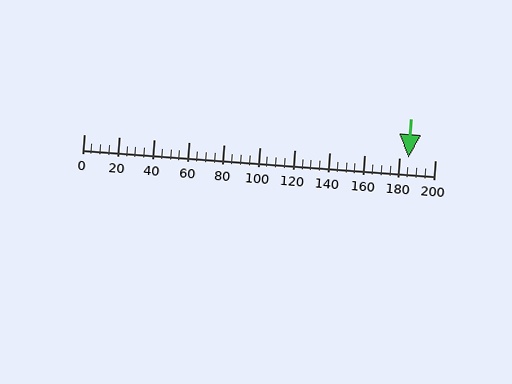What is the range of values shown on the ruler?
The ruler shows values from 0 to 200.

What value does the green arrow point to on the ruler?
The green arrow points to approximately 185.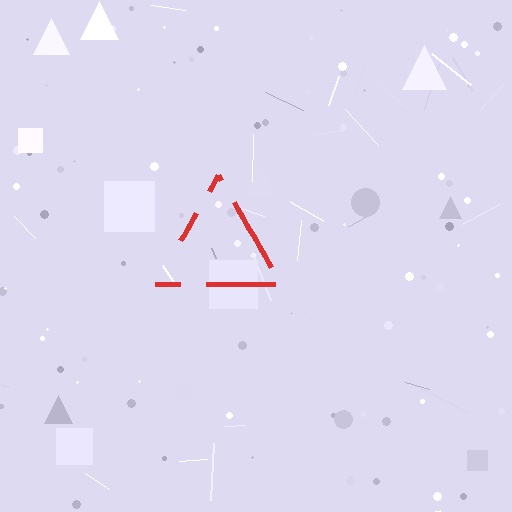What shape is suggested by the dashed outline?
The dashed outline suggests a triangle.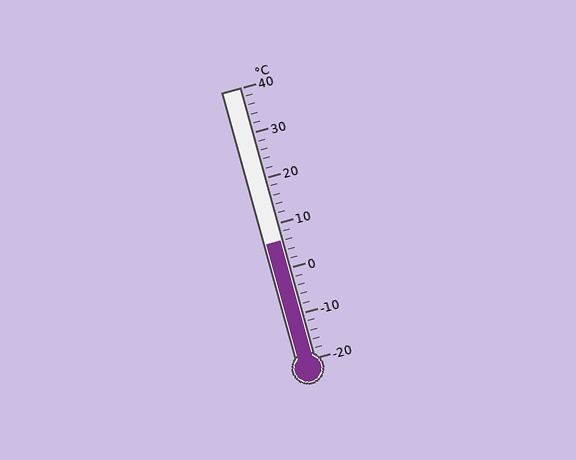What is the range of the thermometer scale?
The thermometer scale ranges from -20°C to 40°C.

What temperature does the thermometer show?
The thermometer shows approximately 6°C.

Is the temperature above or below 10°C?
The temperature is below 10°C.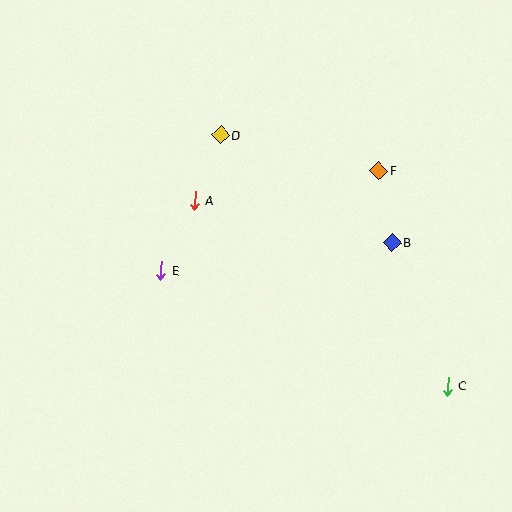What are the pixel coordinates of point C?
Point C is at (448, 386).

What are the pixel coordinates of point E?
Point E is at (161, 271).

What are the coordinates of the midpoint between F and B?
The midpoint between F and B is at (385, 206).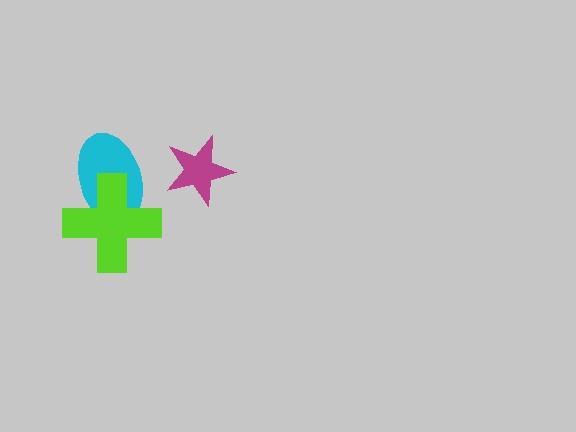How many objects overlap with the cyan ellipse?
1 object overlaps with the cyan ellipse.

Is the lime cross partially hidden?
No, no other shape covers it.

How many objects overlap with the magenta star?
0 objects overlap with the magenta star.